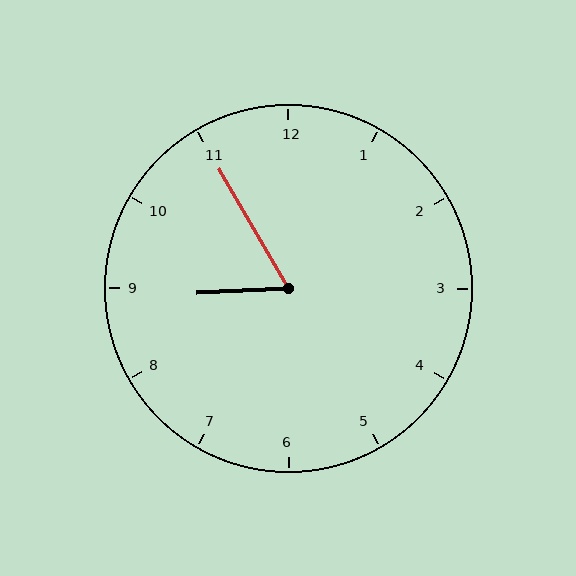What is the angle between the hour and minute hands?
Approximately 62 degrees.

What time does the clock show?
8:55.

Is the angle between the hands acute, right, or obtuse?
It is acute.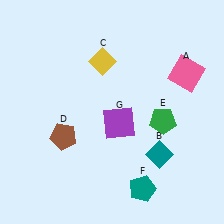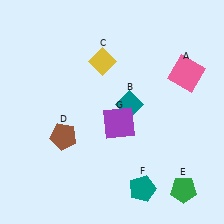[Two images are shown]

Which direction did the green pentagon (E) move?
The green pentagon (E) moved down.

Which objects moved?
The objects that moved are: the teal diamond (B), the green pentagon (E).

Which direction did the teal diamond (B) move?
The teal diamond (B) moved up.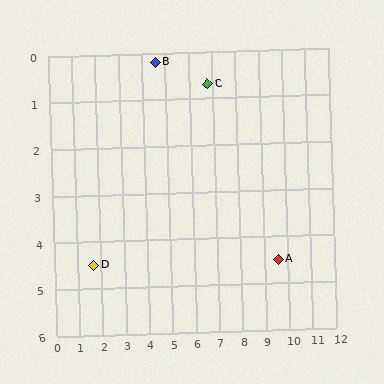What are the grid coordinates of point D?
Point D is at approximately (1.7, 4.5).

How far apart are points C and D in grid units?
Points C and D are about 6.4 grid units apart.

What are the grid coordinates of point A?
Point A is at approximately (9.6, 4.5).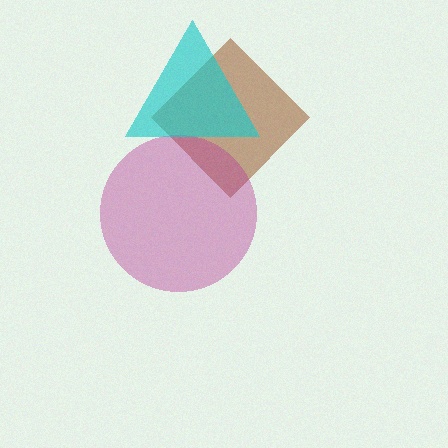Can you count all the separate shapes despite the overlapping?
Yes, there are 3 separate shapes.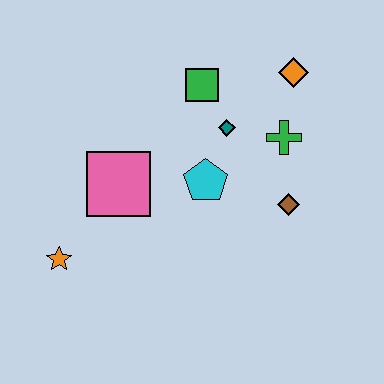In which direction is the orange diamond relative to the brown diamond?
The orange diamond is above the brown diamond.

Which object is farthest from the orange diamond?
The orange star is farthest from the orange diamond.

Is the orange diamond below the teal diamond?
No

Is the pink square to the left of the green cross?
Yes